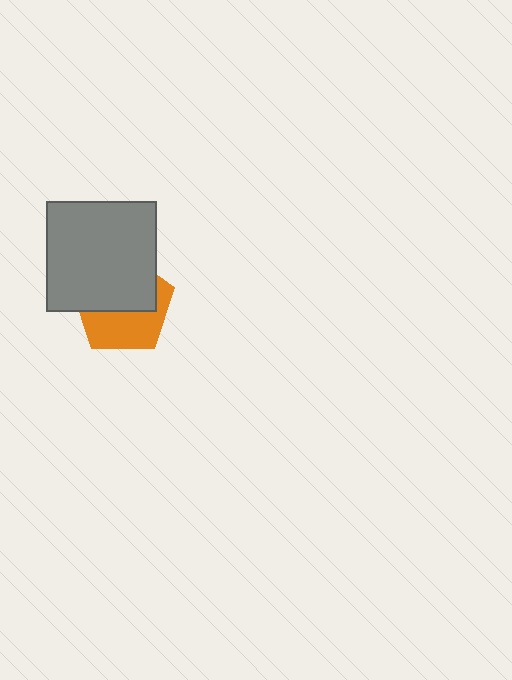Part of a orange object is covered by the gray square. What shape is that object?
It is a pentagon.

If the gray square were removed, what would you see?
You would see the complete orange pentagon.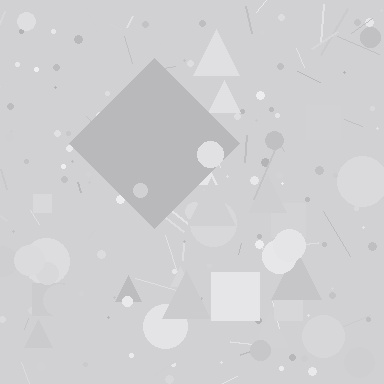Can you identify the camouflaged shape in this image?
The camouflaged shape is a diamond.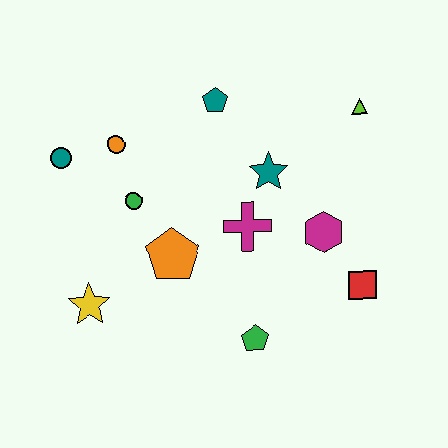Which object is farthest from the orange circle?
The red square is farthest from the orange circle.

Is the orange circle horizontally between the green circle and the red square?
No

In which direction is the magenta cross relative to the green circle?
The magenta cross is to the right of the green circle.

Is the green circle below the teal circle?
Yes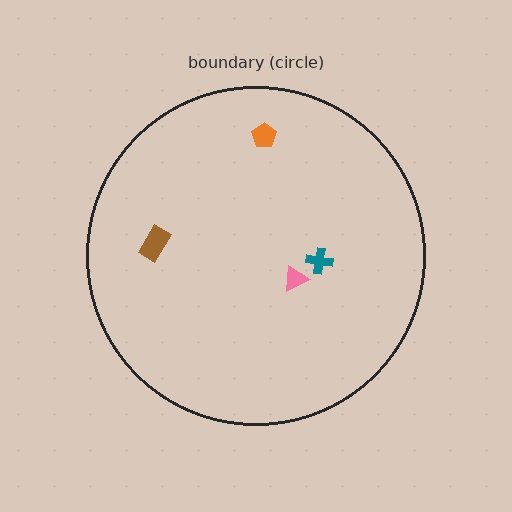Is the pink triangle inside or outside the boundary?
Inside.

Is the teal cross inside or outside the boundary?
Inside.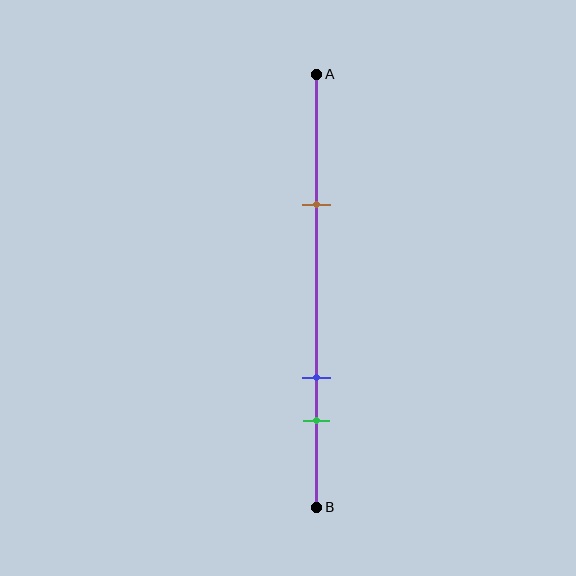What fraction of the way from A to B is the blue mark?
The blue mark is approximately 70% (0.7) of the way from A to B.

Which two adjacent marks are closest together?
The blue and green marks are the closest adjacent pair.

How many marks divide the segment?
There are 3 marks dividing the segment.